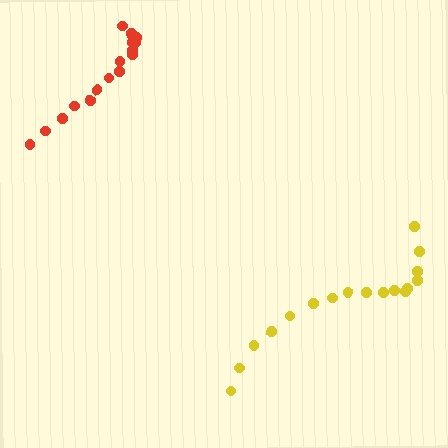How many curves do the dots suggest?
There are 2 distinct paths.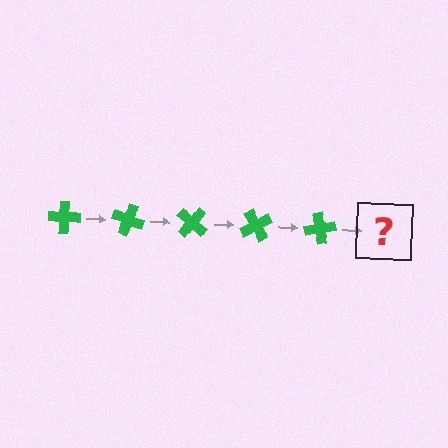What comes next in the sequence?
The next element should be a green cross rotated 100 degrees.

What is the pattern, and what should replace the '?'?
The pattern is that the cross rotates 20 degrees each step. The '?' should be a green cross rotated 100 degrees.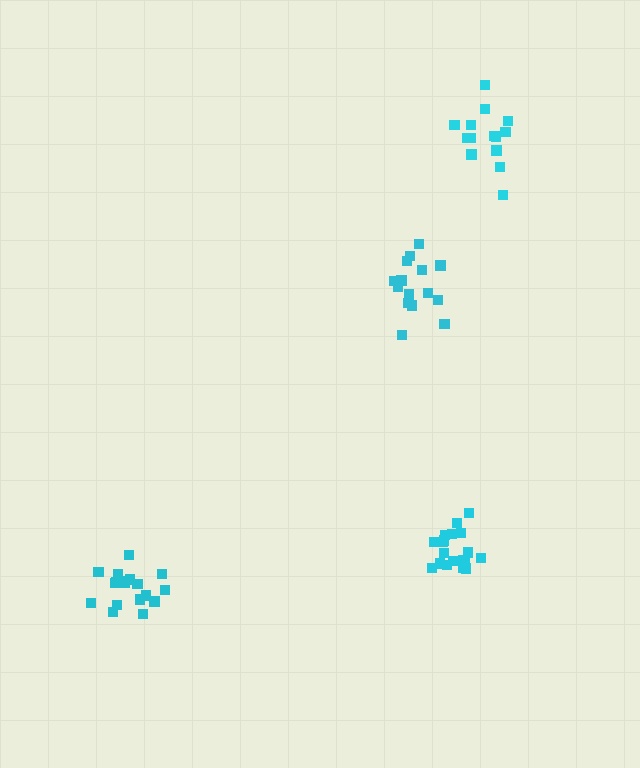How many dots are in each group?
Group 1: 18 dots, Group 2: 15 dots, Group 3: 19 dots, Group 4: 14 dots (66 total).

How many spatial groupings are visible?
There are 4 spatial groupings.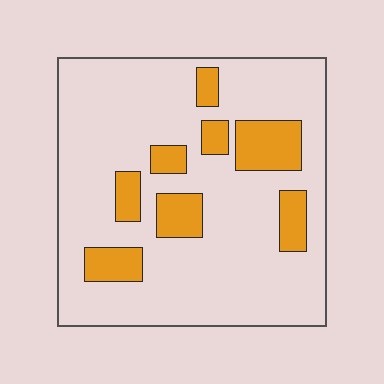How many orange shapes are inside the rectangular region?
8.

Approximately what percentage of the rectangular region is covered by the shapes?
Approximately 20%.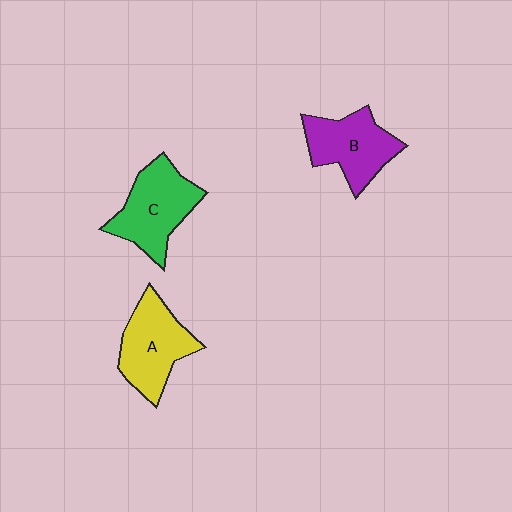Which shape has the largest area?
Shape C (green).